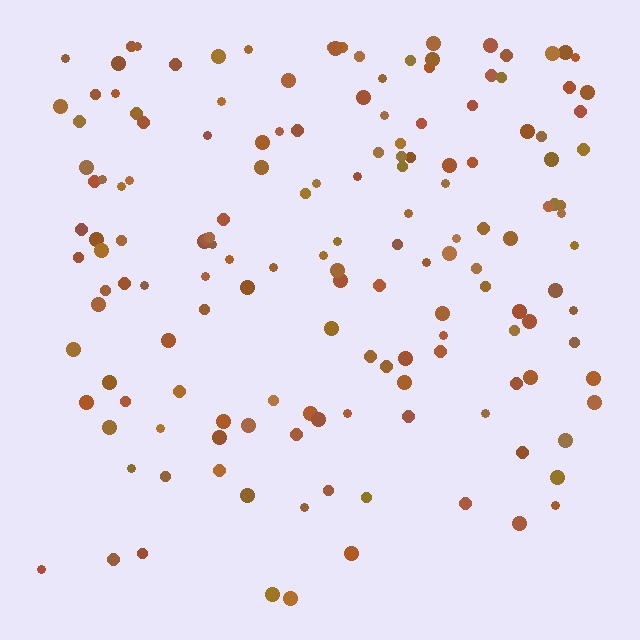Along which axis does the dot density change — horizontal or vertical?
Vertical.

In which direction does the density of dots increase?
From bottom to top, with the top side densest.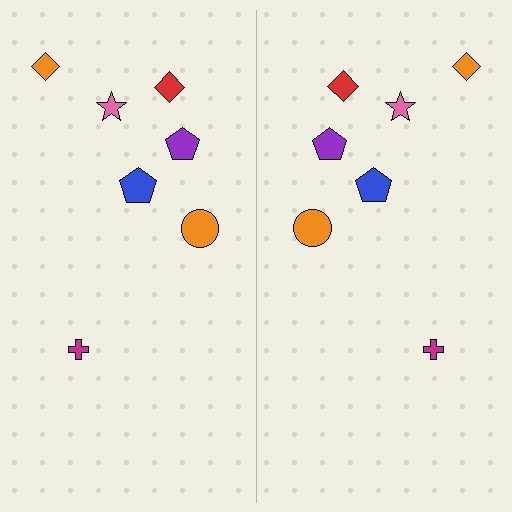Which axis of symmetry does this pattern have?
The pattern has a vertical axis of symmetry running through the center of the image.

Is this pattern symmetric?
Yes, this pattern has bilateral (reflection) symmetry.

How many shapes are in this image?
There are 14 shapes in this image.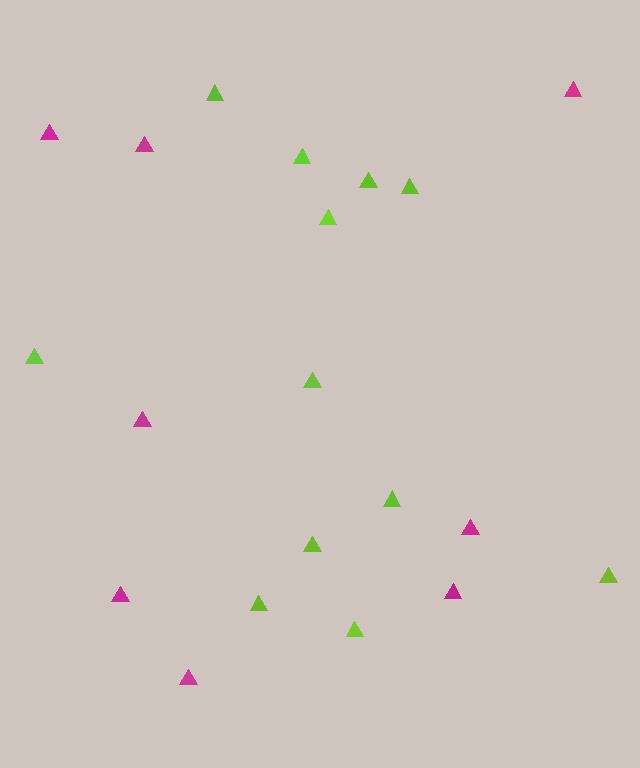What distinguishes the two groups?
There are 2 groups: one group of magenta triangles (8) and one group of lime triangles (12).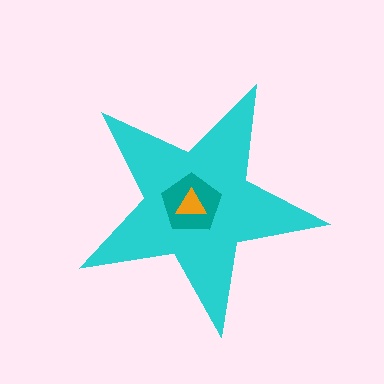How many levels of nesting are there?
3.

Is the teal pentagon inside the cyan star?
Yes.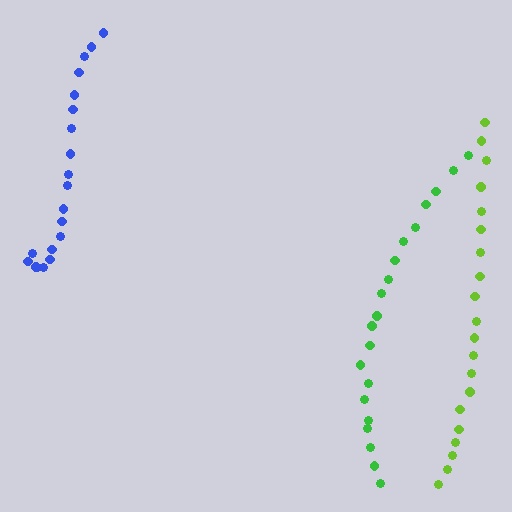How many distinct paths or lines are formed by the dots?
There are 3 distinct paths.